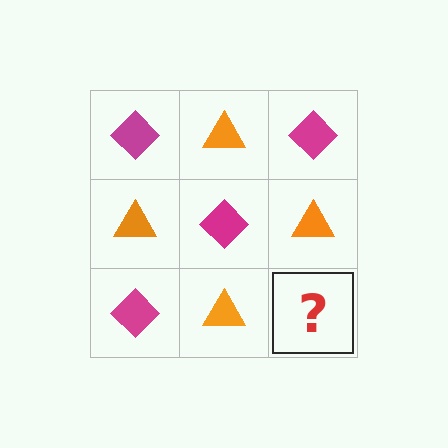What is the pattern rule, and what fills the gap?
The rule is that it alternates magenta diamond and orange triangle in a checkerboard pattern. The gap should be filled with a magenta diamond.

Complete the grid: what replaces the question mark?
The question mark should be replaced with a magenta diamond.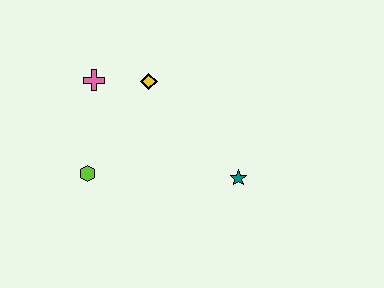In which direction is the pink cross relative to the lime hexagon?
The pink cross is above the lime hexagon.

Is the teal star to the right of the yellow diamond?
Yes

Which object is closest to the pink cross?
The yellow diamond is closest to the pink cross.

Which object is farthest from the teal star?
The pink cross is farthest from the teal star.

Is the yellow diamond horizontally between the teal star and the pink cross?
Yes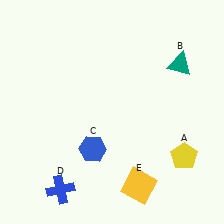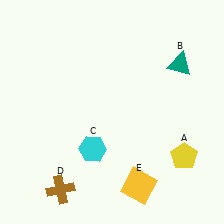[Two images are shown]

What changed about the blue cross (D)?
In Image 1, D is blue. In Image 2, it changed to brown.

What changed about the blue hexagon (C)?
In Image 1, C is blue. In Image 2, it changed to cyan.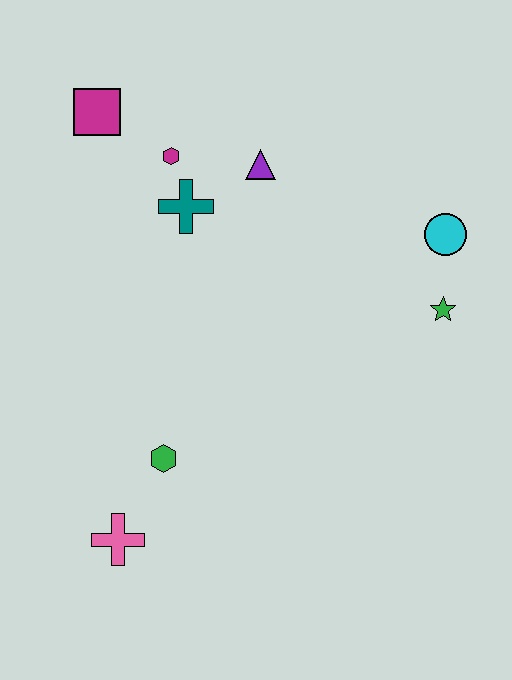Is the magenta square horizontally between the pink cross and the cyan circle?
No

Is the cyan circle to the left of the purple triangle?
No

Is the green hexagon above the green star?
No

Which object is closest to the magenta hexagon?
The teal cross is closest to the magenta hexagon.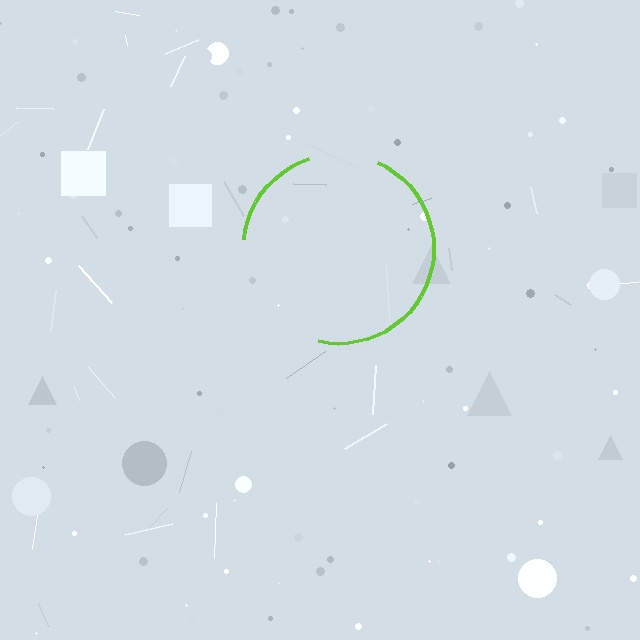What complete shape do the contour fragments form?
The contour fragments form a circle.